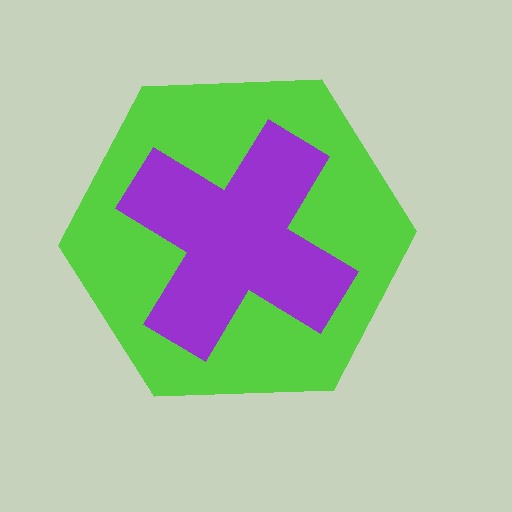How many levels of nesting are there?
2.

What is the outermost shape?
The lime hexagon.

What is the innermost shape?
The purple cross.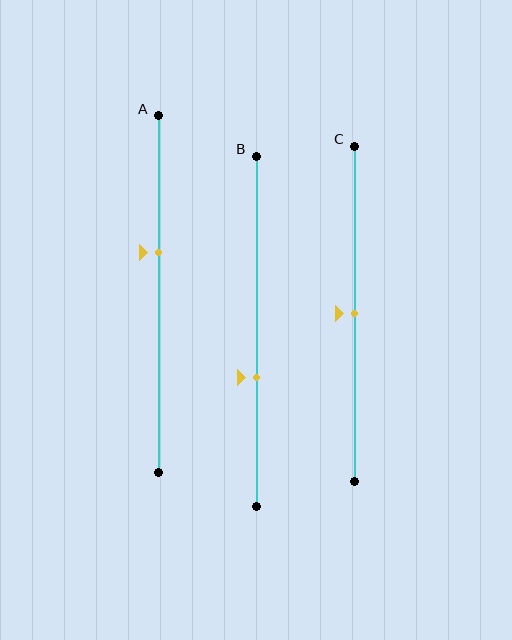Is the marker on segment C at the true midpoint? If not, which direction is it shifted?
Yes, the marker on segment C is at the true midpoint.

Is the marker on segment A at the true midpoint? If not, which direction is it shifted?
No, the marker on segment A is shifted upward by about 12% of the segment length.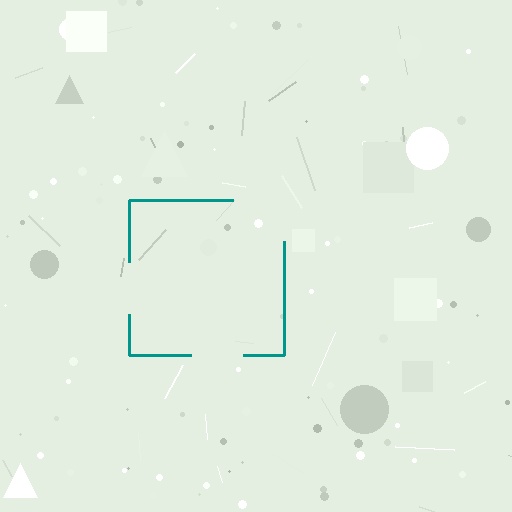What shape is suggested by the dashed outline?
The dashed outline suggests a square.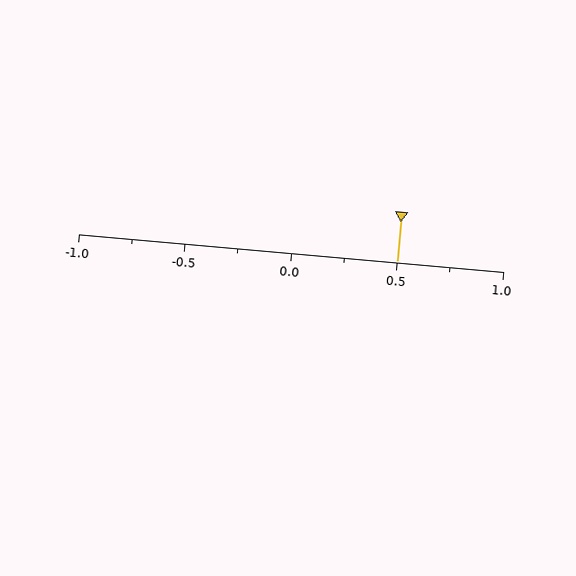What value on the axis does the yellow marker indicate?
The marker indicates approximately 0.5.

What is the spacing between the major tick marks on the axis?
The major ticks are spaced 0.5 apart.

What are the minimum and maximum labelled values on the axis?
The axis runs from -1.0 to 1.0.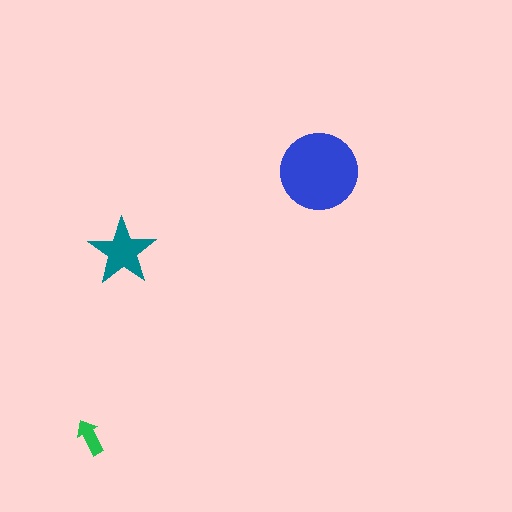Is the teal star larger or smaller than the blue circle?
Smaller.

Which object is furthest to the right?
The blue circle is rightmost.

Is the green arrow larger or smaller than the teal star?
Smaller.